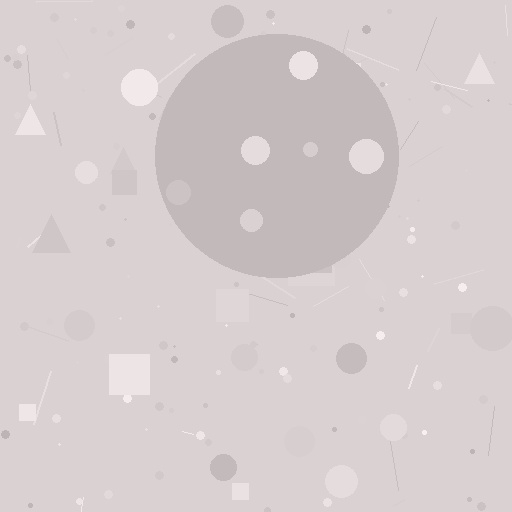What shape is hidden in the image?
A circle is hidden in the image.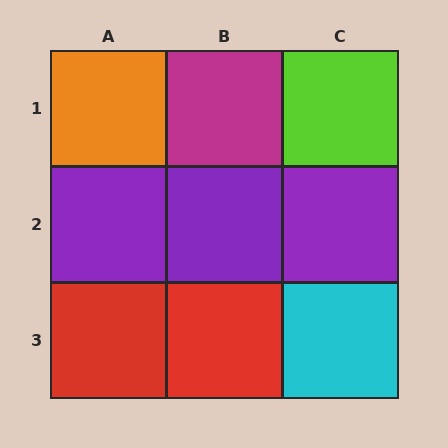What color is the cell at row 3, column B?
Red.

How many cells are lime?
1 cell is lime.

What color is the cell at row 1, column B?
Magenta.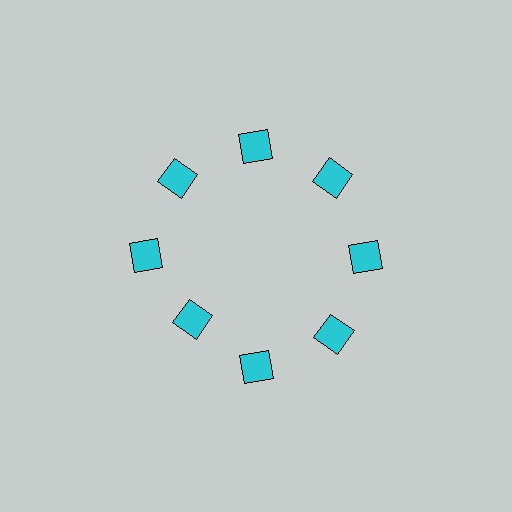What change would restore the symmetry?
The symmetry would be restored by moving it outward, back onto the ring so that all 8 squares sit at equal angles and equal distance from the center.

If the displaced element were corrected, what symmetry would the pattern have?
It would have 8-fold rotational symmetry — the pattern would map onto itself every 45 degrees.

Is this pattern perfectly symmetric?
No. The 8 cyan squares are arranged in a ring, but one element near the 8 o'clock position is pulled inward toward the center, breaking the 8-fold rotational symmetry.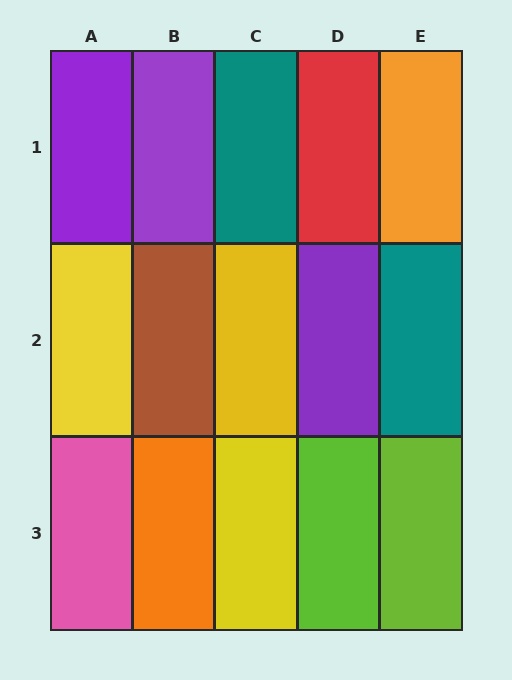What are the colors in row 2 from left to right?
Yellow, brown, yellow, purple, teal.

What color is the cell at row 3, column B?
Orange.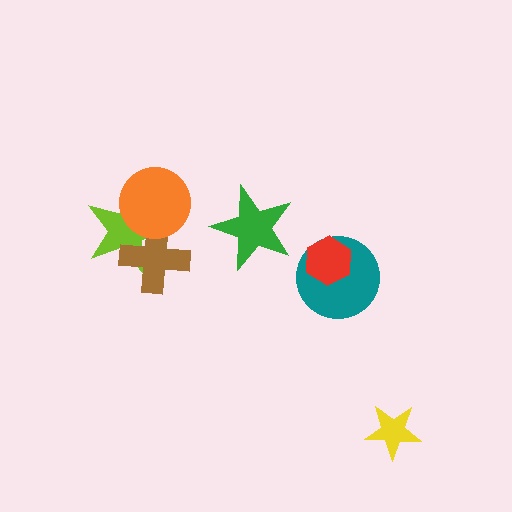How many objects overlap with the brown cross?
2 objects overlap with the brown cross.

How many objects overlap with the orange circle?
2 objects overlap with the orange circle.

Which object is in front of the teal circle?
The red hexagon is in front of the teal circle.